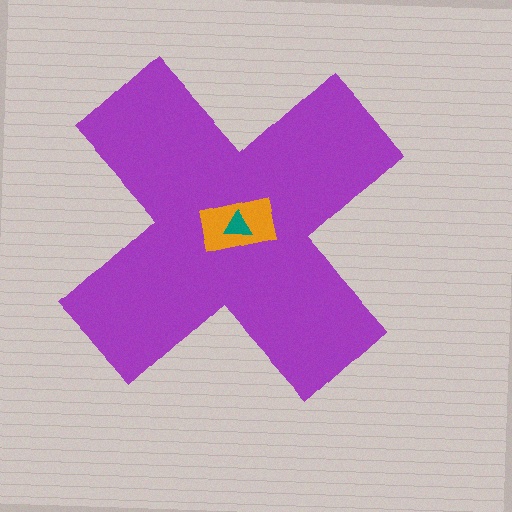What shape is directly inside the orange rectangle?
The teal triangle.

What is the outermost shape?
The purple cross.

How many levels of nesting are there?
3.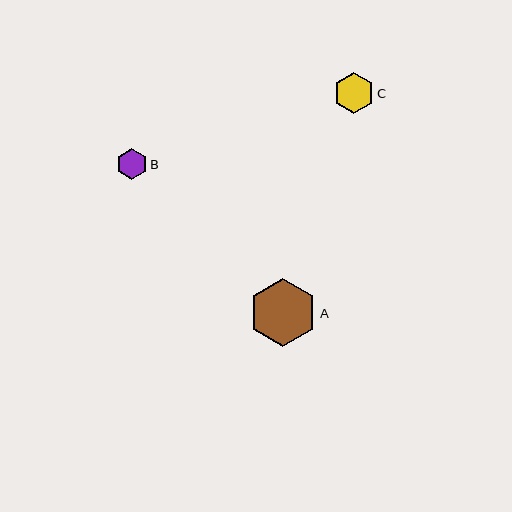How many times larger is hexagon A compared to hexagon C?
Hexagon A is approximately 1.7 times the size of hexagon C.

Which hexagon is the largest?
Hexagon A is the largest with a size of approximately 68 pixels.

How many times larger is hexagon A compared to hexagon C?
Hexagon A is approximately 1.7 times the size of hexagon C.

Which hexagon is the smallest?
Hexagon B is the smallest with a size of approximately 31 pixels.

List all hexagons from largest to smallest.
From largest to smallest: A, C, B.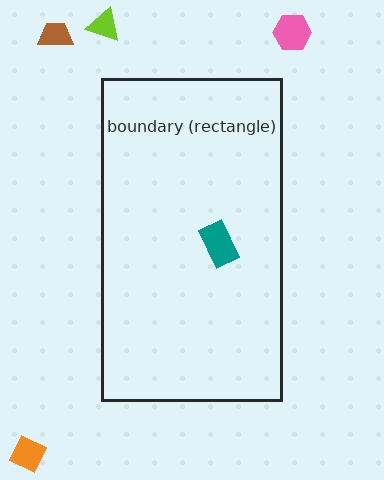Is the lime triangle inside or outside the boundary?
Outside.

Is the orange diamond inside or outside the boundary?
Outside.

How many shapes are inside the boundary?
1 inside, 4 outside.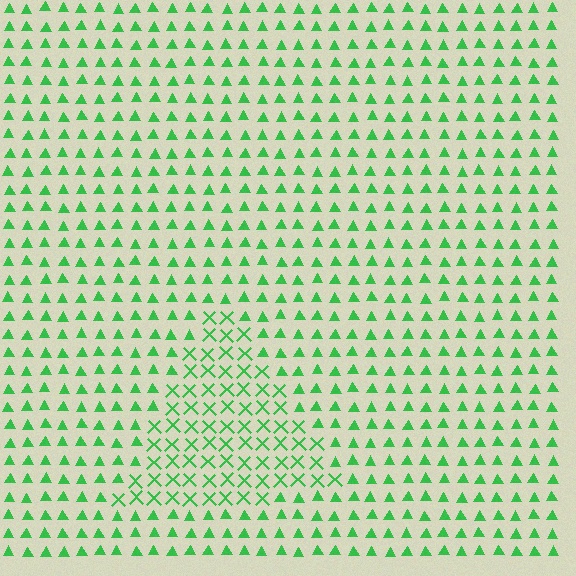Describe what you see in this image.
The image is filled with small green elements arranged in a uniform grid. A triangle-shaped region contains X marks, while the surrounding area contains triangles. The boundary is defined purely by the change in element shape.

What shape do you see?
I see a triangle.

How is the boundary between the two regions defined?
The boundary is defined by a change in element shape: X marks inside vs. triangles outside. All elements share the same color and spacing.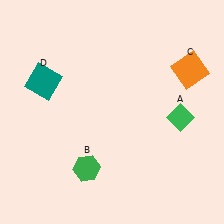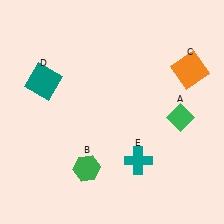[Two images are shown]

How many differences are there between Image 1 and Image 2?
There is 1 difference between the two images.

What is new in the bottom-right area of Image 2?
A teal cross (E) was added in the bottom-right area of Image 2.